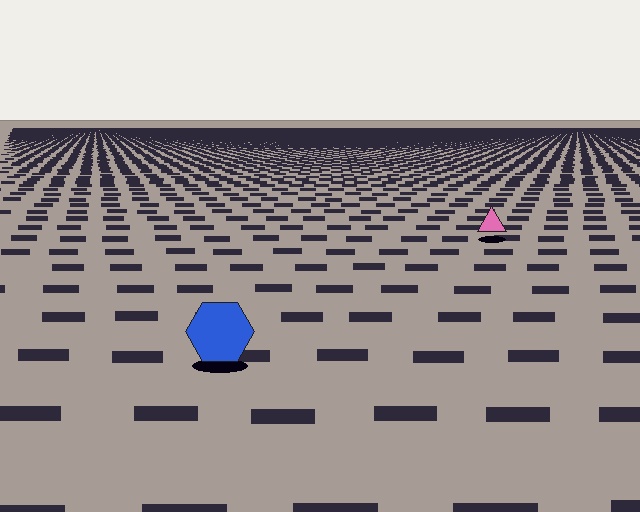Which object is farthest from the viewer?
The pink triangle is farthest from the viewer. It appears smaller and the ground texture around it is denser.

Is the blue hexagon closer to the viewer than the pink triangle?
Yes. The blue hexagon is closer — you can tell from the texture gradient: the ground texture is coarser near it.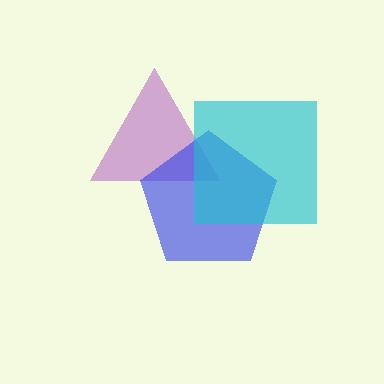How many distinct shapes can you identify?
There are 3 distinct shapes: a purple triangle, a blue pentagon, a cyan square.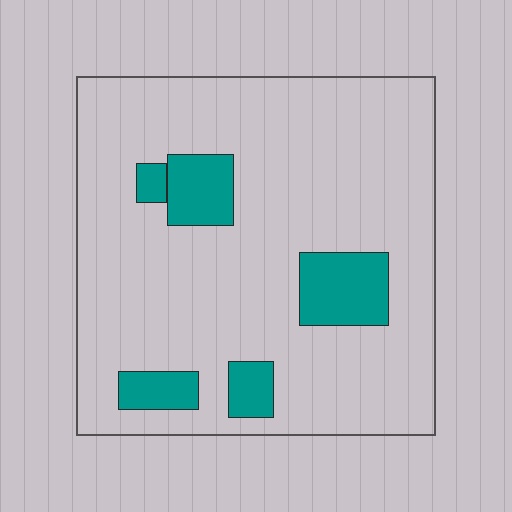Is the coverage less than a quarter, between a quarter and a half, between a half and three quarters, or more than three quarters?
Less than a quarter.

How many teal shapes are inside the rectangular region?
5.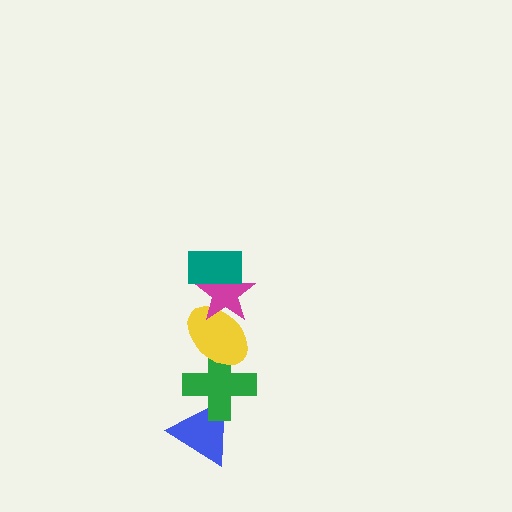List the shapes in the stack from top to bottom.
From top to bottom: the teal rectangle, the magenta star, the yellow ellipse, the green cross, the blue triangle.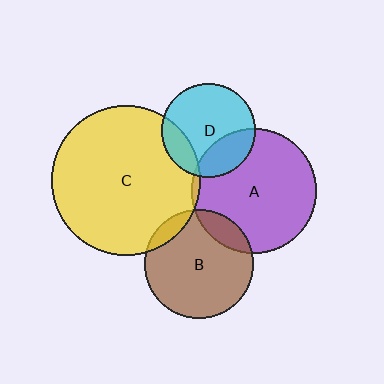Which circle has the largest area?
Circle C (yellow).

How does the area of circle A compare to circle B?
Approximately 1.3 times.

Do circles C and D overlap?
Yes.